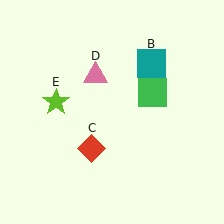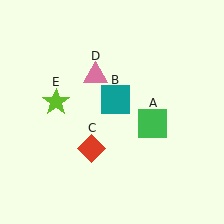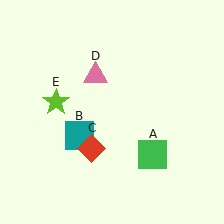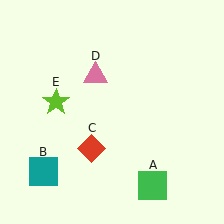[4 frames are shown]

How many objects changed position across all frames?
2 objects changed position: green square (object A), teal square (object B).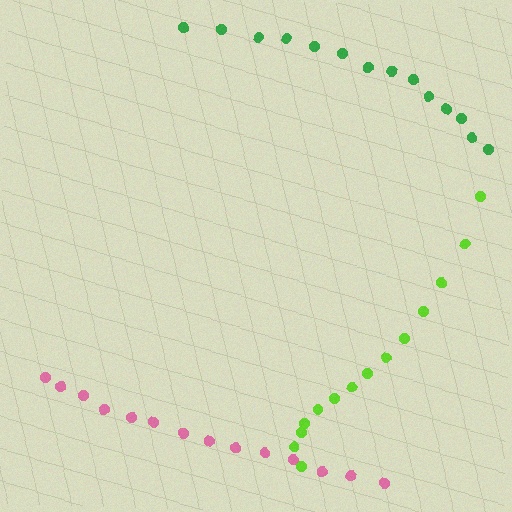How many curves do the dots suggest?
There are 3 distinct paths.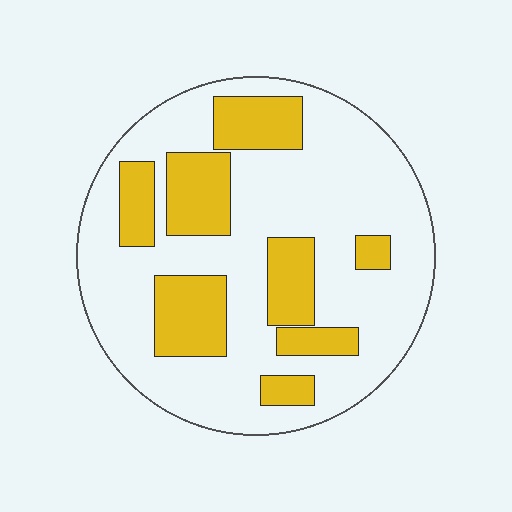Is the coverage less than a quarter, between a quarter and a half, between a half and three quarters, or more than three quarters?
Between a quarter and a half.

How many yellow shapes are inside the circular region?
8.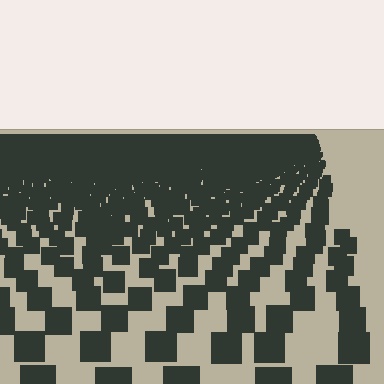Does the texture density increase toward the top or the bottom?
Density increases toward the top.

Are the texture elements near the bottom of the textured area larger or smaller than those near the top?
Larger. Near the bottom, elements are closer to the viewer and appear at a bigger on-screen size.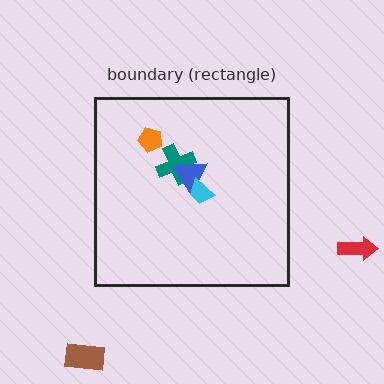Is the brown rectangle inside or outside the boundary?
Outside.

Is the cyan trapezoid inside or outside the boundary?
Inside.